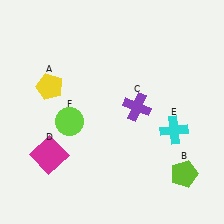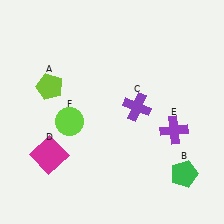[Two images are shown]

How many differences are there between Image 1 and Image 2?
There are 3 differences between the two images.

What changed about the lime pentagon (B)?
In Image 1, B is lime. In Image 2, it changed to green.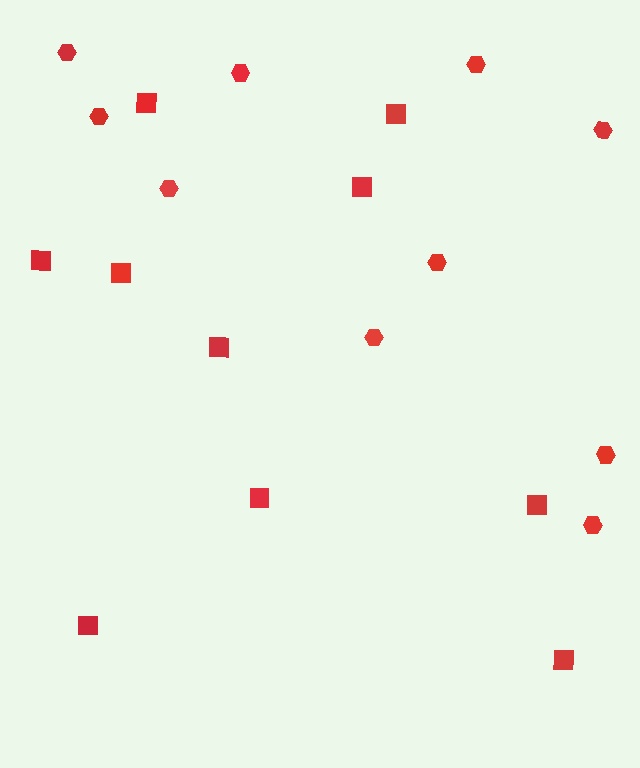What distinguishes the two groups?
There are 2 groups: one group of hexagons (10) and one group of squares (10).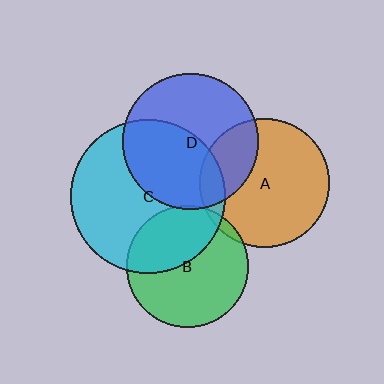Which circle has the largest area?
Circle C (cyan).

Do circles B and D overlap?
Yes.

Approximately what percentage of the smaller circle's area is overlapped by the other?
Approximately 5%.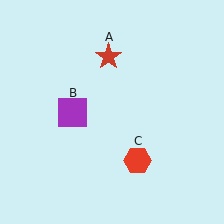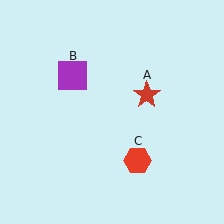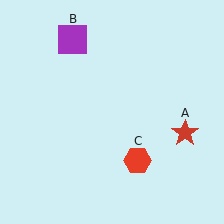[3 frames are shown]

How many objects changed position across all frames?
2 objects changed position: red star (object A), purple square (object B).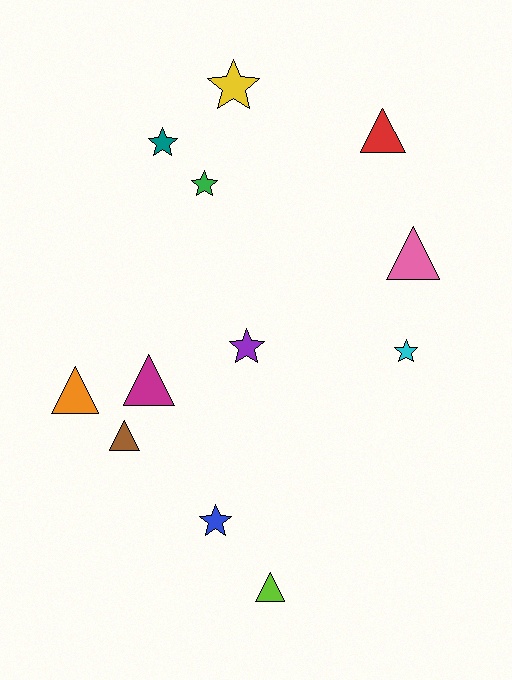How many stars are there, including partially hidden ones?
There are 6 stars.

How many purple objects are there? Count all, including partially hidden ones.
There is 1 purple object.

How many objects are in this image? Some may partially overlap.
There are 12 objects.